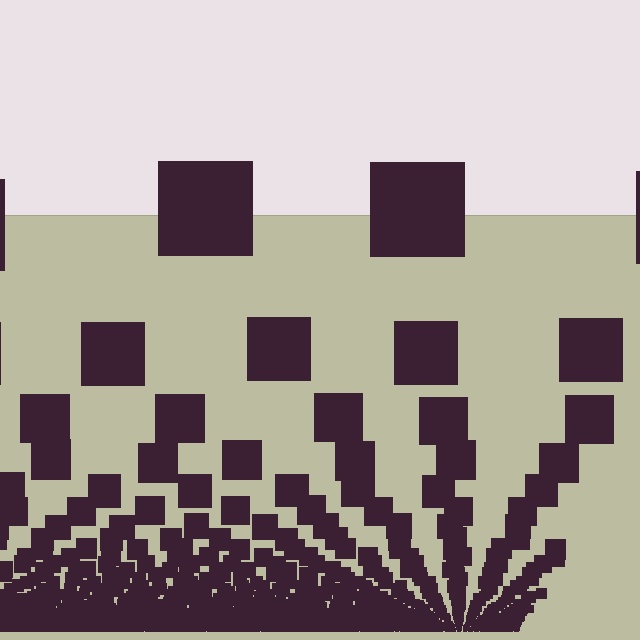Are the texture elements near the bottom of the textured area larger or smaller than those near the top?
Smaller. The gradient is inverted — elements near the bottom are smaller and denser.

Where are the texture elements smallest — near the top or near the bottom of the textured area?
Near the bottom.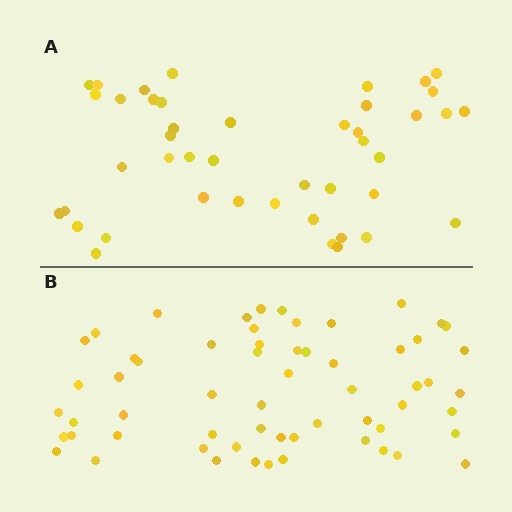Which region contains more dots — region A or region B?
Region B (the bottom region) has more dots.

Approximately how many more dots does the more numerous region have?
Region B has approximately 15 more dots than region A.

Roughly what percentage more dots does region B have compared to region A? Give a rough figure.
About 35% more.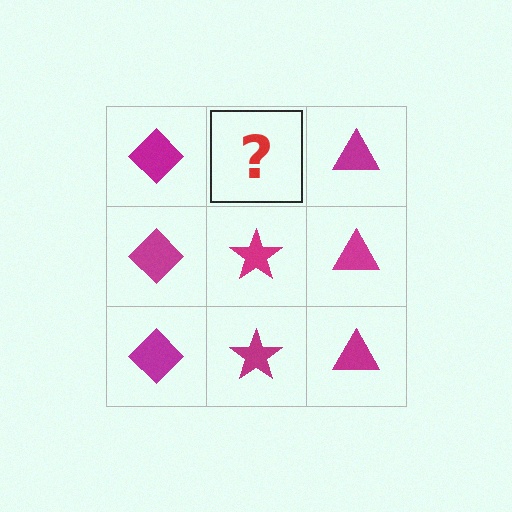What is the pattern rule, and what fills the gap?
The rule is that each column has a consistent shape. The gap should be filled with a magenta star.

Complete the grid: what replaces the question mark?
The question mark should be replaced with a magenta star.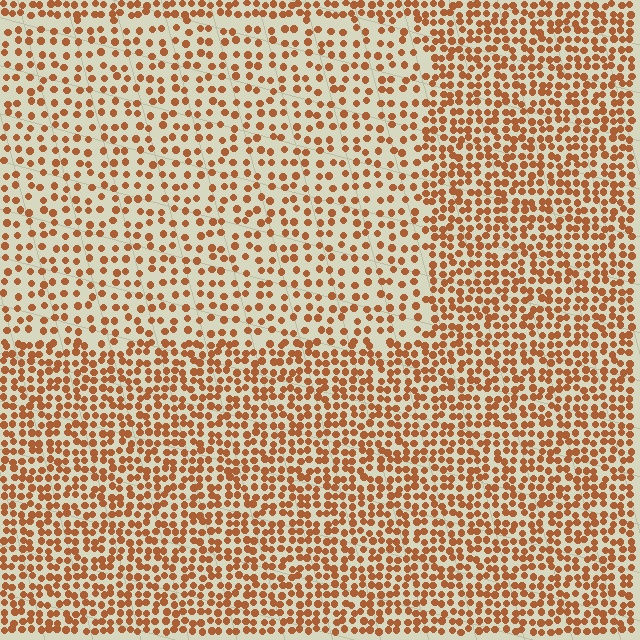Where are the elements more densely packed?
The elements are more densely packed outside the rectangle boundary.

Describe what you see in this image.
The image contains small brown elements arranged at two different densities. A rectangle-shaped region is visible where the elements are less densely packed than the surrounding area.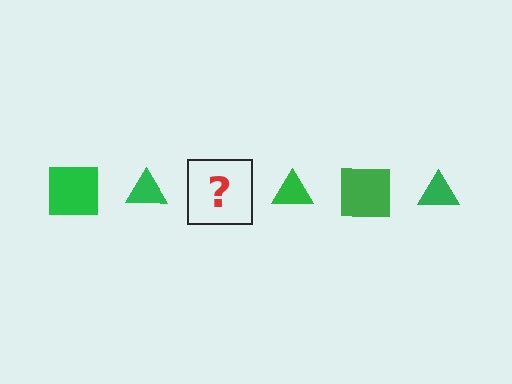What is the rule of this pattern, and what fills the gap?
The rule is that the pattern cycles through square, triangle shapes in green. The gap should be filled with a green square.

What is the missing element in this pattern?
The missing element is a green square.